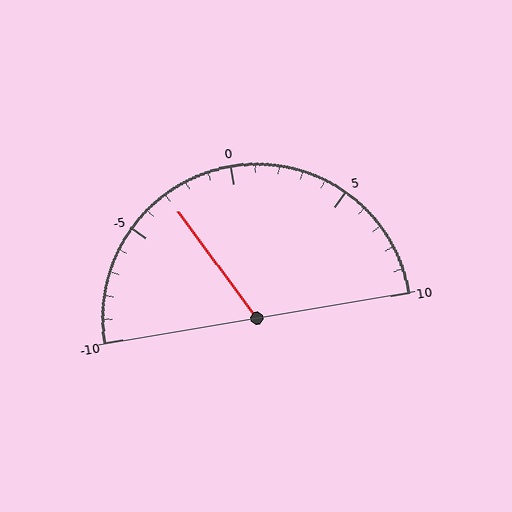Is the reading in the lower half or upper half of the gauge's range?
The reading is in the lower half of the range (-10 to 10).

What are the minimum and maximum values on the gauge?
The gauge ranges from -10 to 10.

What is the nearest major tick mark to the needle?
The nearest major tick mark is -5.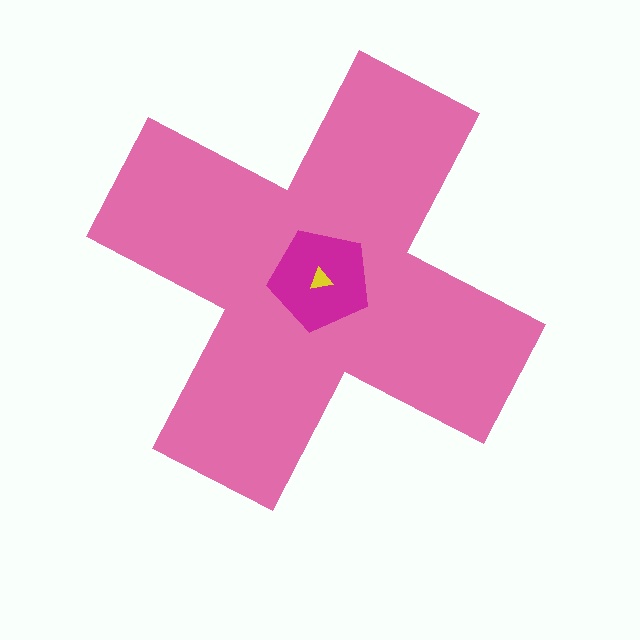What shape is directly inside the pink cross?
The magenta pentagon.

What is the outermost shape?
The pink cross.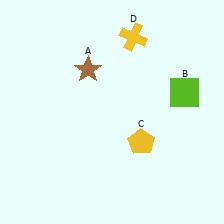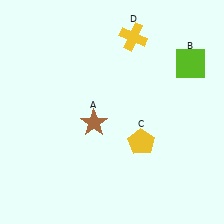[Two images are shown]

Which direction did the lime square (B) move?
The lime square (B) moved up.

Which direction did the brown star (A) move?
The brown star (A) moved down.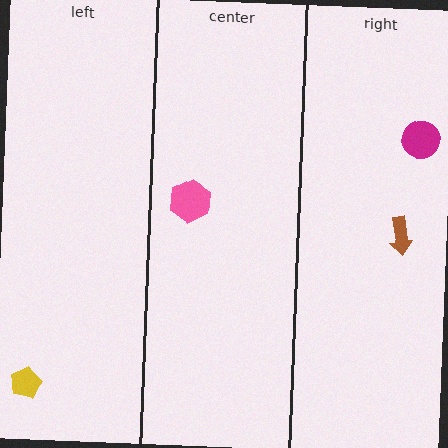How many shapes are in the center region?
1.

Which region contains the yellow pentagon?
The left region.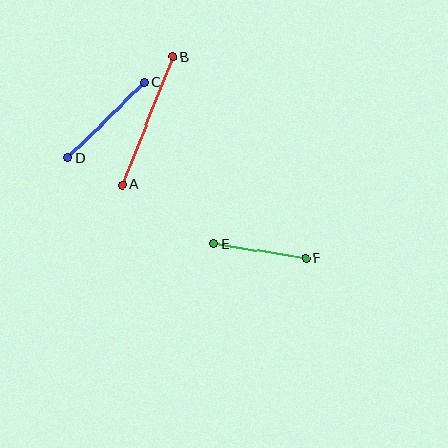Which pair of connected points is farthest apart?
Points A and B are farthest apart.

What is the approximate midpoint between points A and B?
The midpoint is at approximately (148, 121) pixels.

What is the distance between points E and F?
The distance is approximately 93 pixels.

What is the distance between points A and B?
The distance is approximately 137 pixels.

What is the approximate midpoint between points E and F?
The midpoint is at approximately (260, 251) pixels.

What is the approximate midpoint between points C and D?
The midpoint is at approximately (106, 120) pixels.